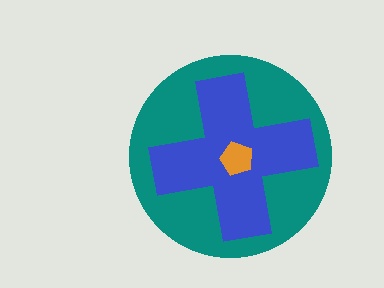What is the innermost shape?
The orange pentagon.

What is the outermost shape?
The teal circle.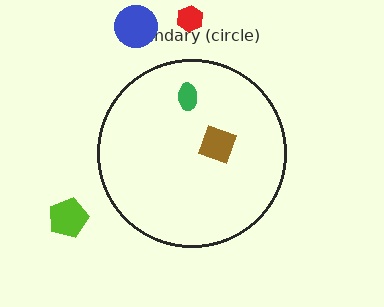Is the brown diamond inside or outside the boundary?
Inside.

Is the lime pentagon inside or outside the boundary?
Outside.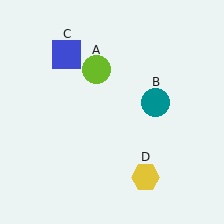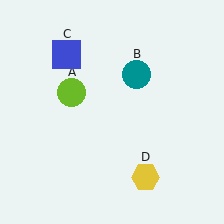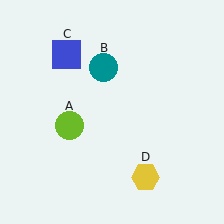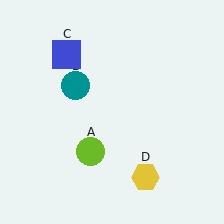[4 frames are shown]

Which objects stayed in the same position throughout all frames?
Blue square (object C) and yellow hexagon (object D) remained stationary.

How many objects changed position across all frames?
2 objects changed position: lime circle (object A), teal circle (object B).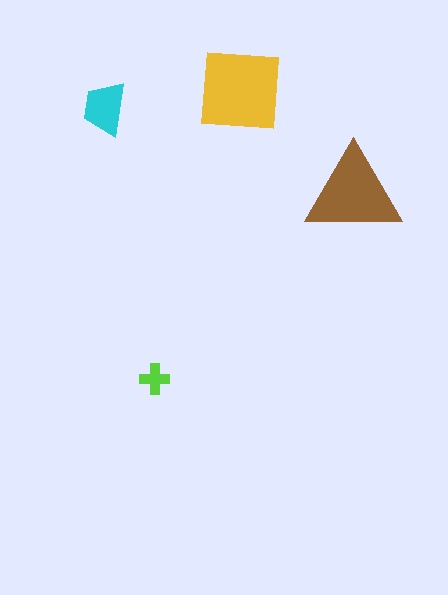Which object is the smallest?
The lime cross.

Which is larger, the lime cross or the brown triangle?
The brown triangle.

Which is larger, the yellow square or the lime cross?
The yellow square.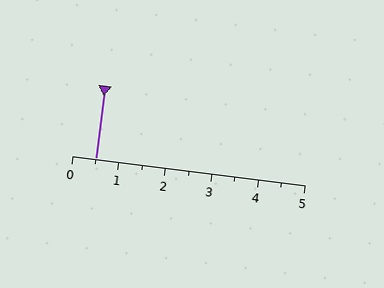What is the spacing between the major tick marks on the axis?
The major ticks are spaced 1 apart.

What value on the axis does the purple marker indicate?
The marker indicates approximately 0.5.